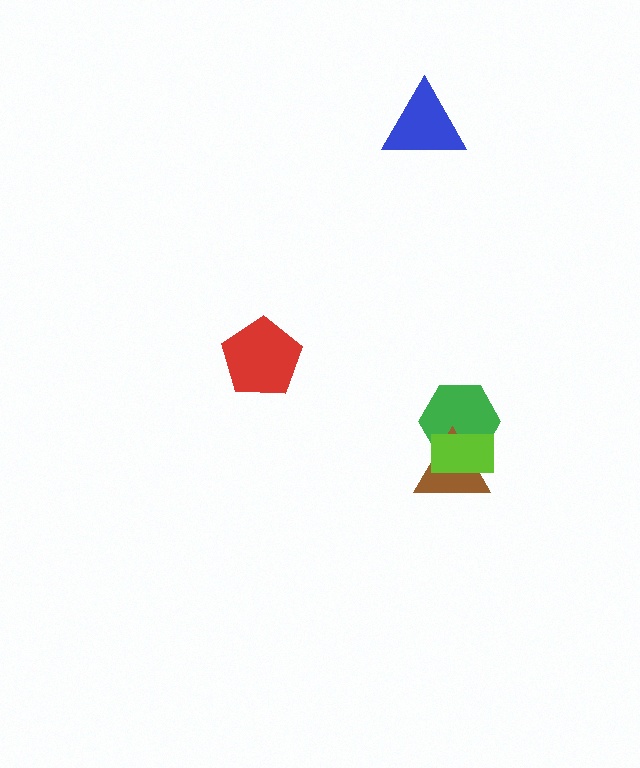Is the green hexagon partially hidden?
Yes, it is partially covered by another shape.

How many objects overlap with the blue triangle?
0 objects overlap with the blue triangle.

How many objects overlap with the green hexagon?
2 objects overlap with the green hexagon.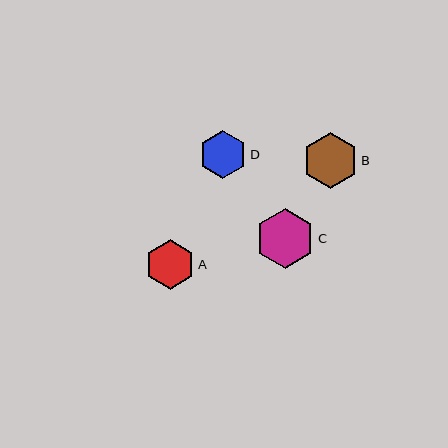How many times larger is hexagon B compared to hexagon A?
Hexagon B is approximately 1.1 times the size of hexagon A.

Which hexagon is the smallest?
Hexagon D is the smallest with a size of approximately 48 pixels.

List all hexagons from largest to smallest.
From largest to smallest: C, B, A, D.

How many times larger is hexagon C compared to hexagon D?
Hexagon C is approximately 1.2 times the size of hexagon D.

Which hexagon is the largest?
Hexagon C is the largest with a size of approximately 59 pixels.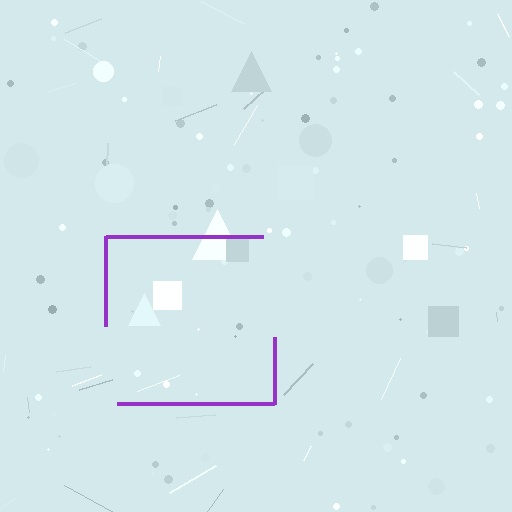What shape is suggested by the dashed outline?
The dashed outline suggests a square.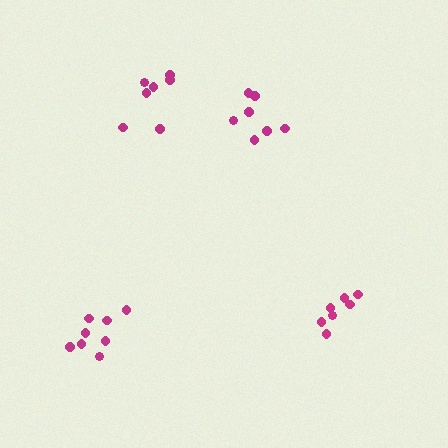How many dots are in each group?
Group 1: 7 dots, Group 2: 7 dots, Group 3: 7 dots, Group 4: 8 dots (29 total).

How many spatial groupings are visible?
There are 4 spatial groupings.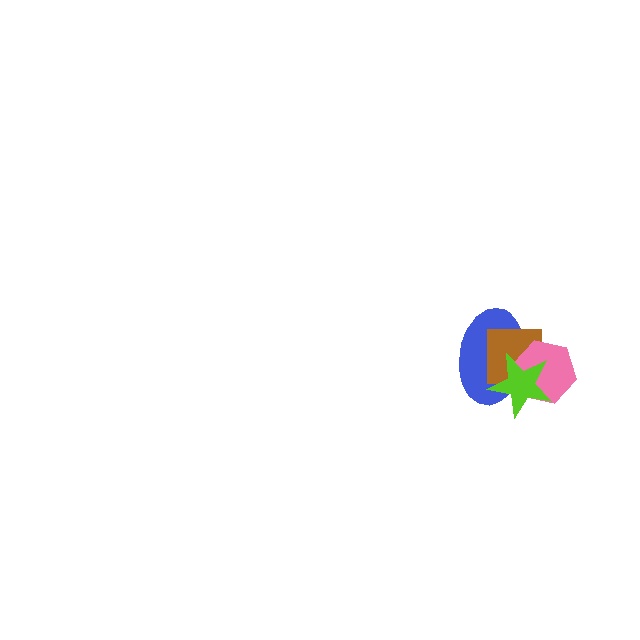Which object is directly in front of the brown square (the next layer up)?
The pink hexagon is directly in front of the brown square.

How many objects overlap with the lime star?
3 objects overlap with the lime star.